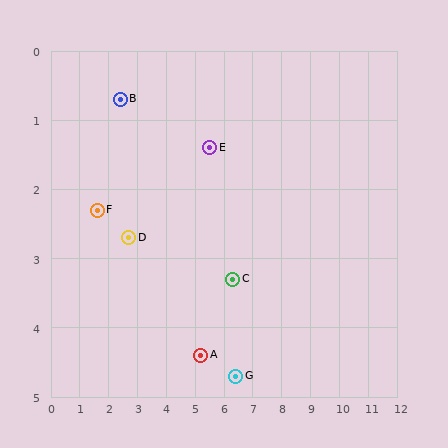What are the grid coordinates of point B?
Point B is at approximately (2.4, 0.7).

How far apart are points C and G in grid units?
Points C and G are about 1.4 grid units apart.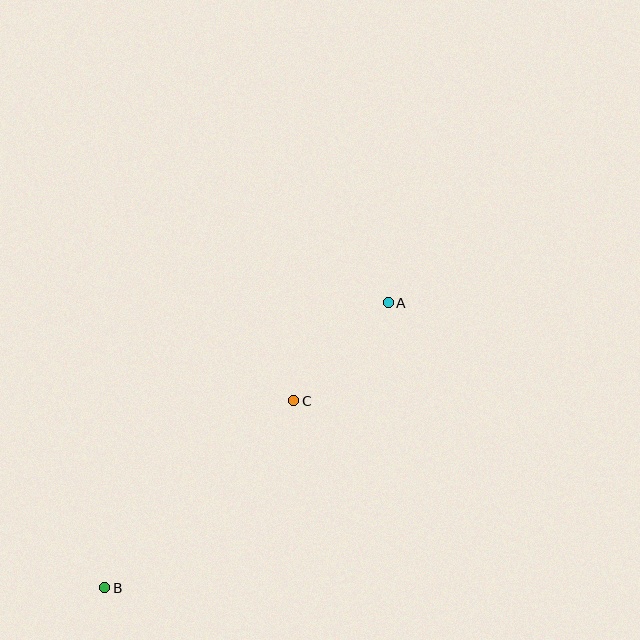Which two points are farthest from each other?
Points A and B are farthest from each other.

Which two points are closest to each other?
Points A and C are closest to each other.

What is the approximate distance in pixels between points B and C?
The distance between B and C is approximately 266 pixels.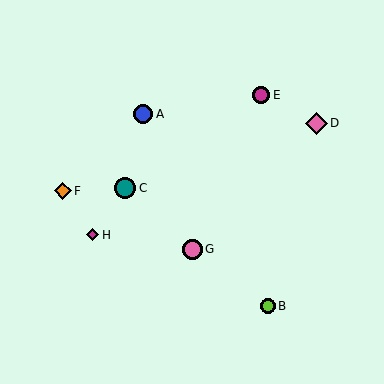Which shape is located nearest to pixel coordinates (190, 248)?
The pink circle (labeled G) at (192, 249) is nearest to that location.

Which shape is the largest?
The pink diamond (labeled D) is the largest.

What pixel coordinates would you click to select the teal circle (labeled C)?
Click at (125, 188) to select the teal circle C.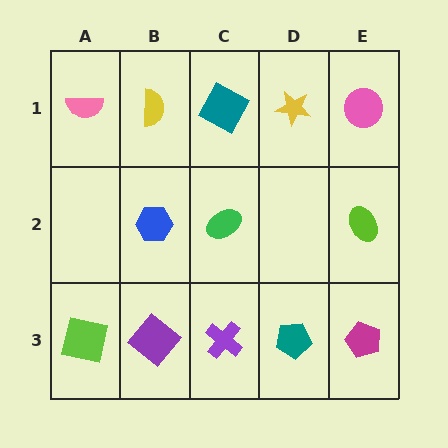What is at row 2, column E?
A lime ellipse.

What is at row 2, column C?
A green ellipse.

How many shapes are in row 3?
5 shapes.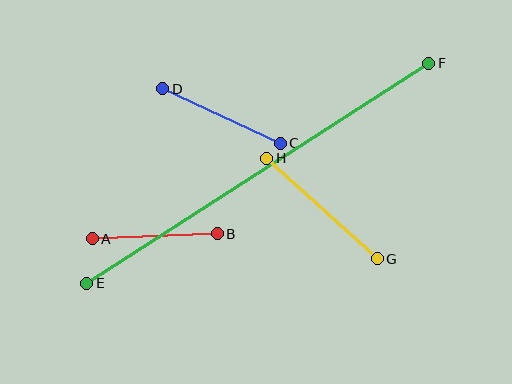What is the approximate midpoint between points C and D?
The midpoint is at approximately (222, 116) pixels.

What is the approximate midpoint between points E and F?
The midpoint is at approximately (258, 173) pixels.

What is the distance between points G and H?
The distance is approximately 149 pixels.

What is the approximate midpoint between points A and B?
The midpoint is at approximately (155, 236) pixels.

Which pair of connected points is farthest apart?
Points E and F are farthest apart.